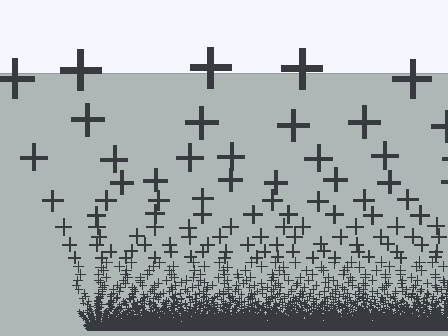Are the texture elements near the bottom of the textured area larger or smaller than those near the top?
Smaller. The gradient is inverted — elements near the bottom are smaller and denser.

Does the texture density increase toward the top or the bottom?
Density increases toward the bottom.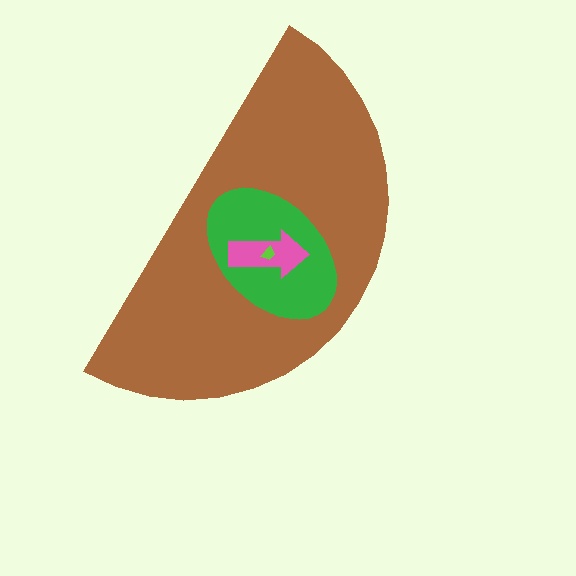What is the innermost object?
The lime trapezoid.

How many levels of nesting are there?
4.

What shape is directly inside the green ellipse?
The pink arrow.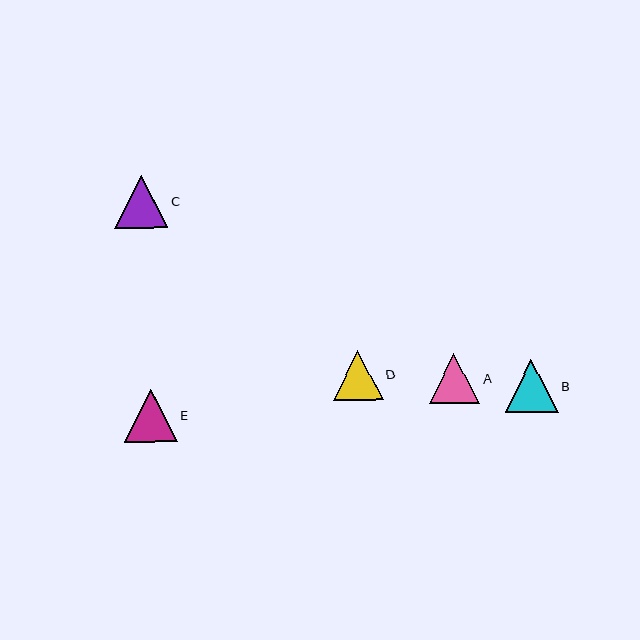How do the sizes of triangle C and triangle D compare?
Triangle C and triangle D are approximately the same size.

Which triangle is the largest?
Triangle C is the largest with a size of approximately 53 pixels.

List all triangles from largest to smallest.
From largest to smallest: C, B, E, A, D.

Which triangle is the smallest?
Triangle D is the smallest with a size of approximately 50 pixels.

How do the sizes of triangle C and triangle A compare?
Triangle C and triangle A are approximately the same size.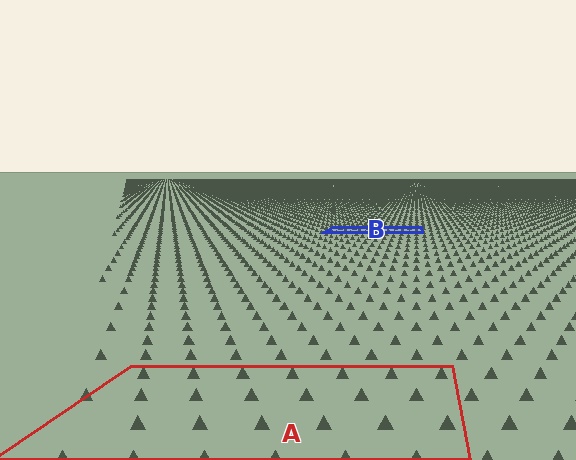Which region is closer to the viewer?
Region A is closer. The texture elements there are larger and more spread out.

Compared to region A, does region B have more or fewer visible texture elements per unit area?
Region B has more texture elements per unit area — they are packed more densely because it is farther away.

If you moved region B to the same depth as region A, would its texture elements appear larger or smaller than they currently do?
They would appear larger. At a closer depth, the same texture elements are projected at a bigger on-screen size.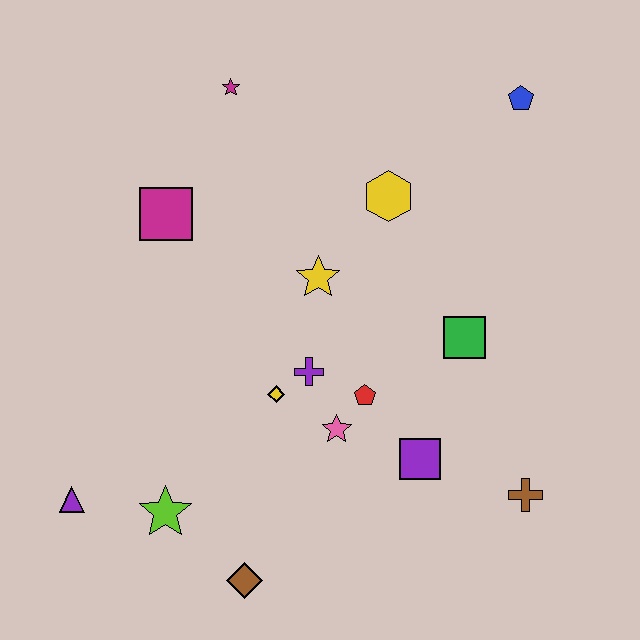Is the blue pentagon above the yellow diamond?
Yes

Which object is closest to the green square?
The red pentagon is closest to the green square.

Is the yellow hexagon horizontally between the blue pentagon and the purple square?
No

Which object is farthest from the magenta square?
The brown cross is farthest from the magenta square.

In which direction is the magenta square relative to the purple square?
The magenta square is to the left of the purple square.